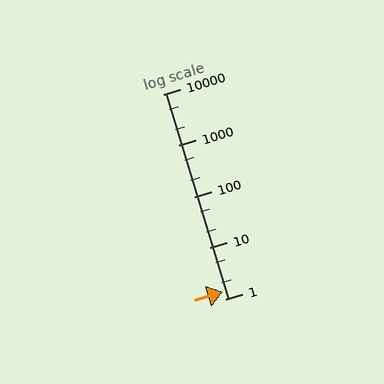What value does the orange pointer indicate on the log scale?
The pointer indicates approximately 1.4.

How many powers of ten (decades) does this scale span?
The scale spans 4 decades, from 1 to 10000.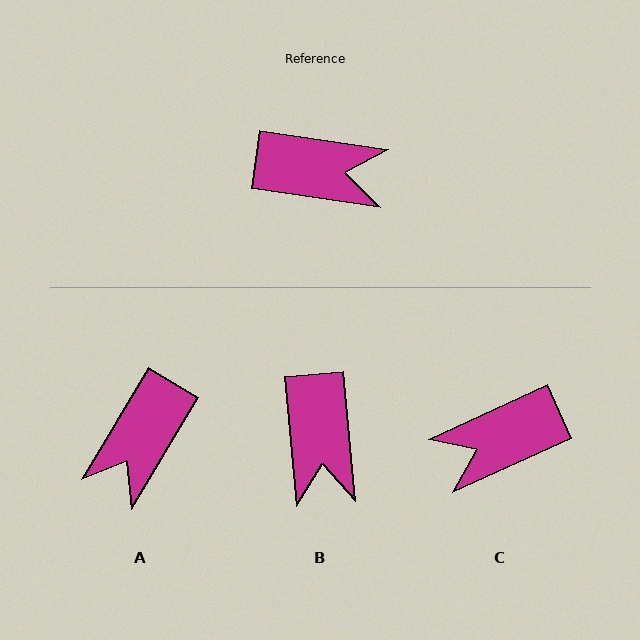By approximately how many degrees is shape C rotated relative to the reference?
Approximately 147 degrees clockwise.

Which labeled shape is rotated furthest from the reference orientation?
C, about 147 degrees away.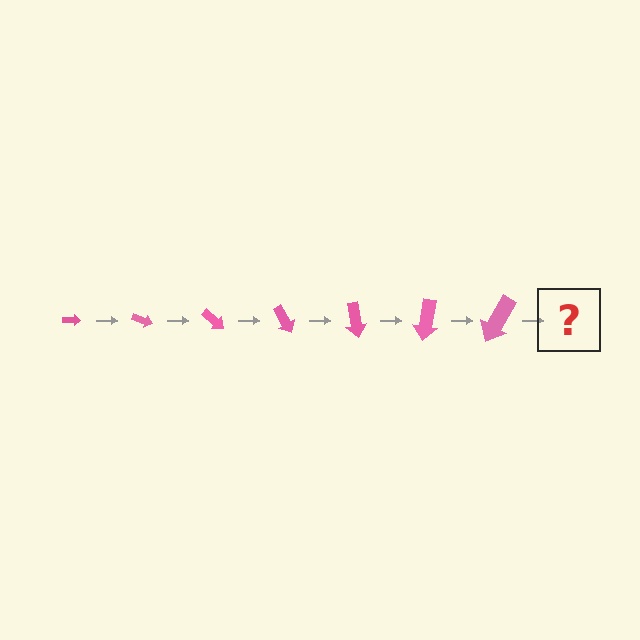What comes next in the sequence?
The next element should be an arrow, larger than the previous one and rotated 140 degrees from the start.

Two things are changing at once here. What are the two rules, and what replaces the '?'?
The two rules are that the arrow grows larger each step and it rotates 20 degrees each step. The '?' should be an arrow, larger than the previous one and rotated 140 degrees from the start.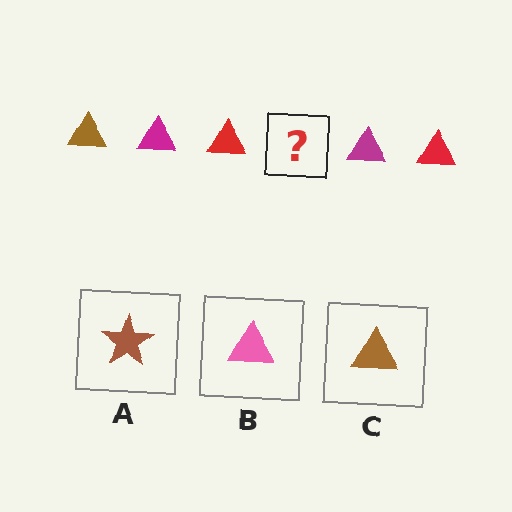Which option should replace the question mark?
Option C.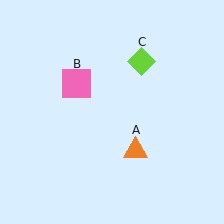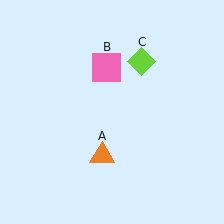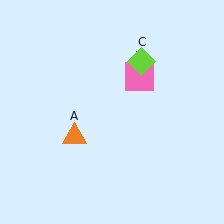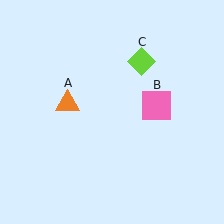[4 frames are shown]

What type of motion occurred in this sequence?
The orange triangle (object A), pink square (object B) rotated clockwise around the center of the scene.